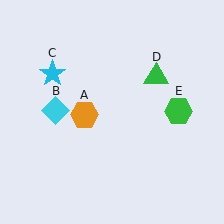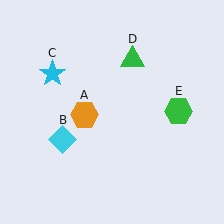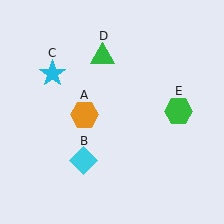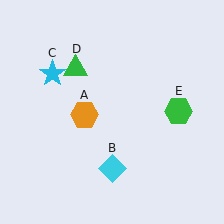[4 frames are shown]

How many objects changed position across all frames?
2 objects changed position: cyan diamond (object B), green triangle (object D).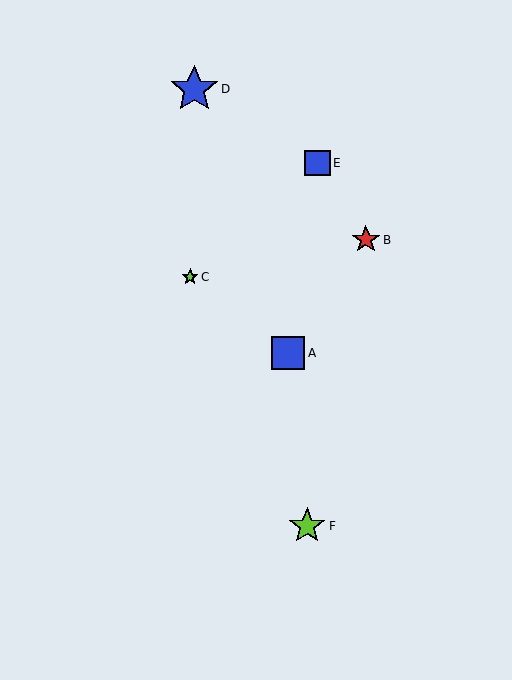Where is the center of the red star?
The center of the red star is at (366, 240).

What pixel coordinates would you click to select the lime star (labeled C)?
Click at (190, 277) to select the lime star C.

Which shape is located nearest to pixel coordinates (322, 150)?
The blue square (labeled E) at (317, 163) is nearest to that location.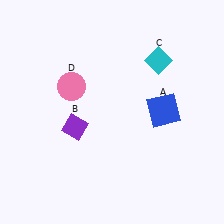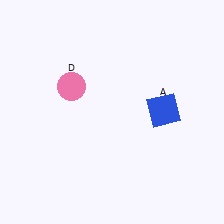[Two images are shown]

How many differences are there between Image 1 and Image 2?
There are 2 differences between the two images.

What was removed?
The purple diamond (B), the cyan diamond (C) were removed in Image 2.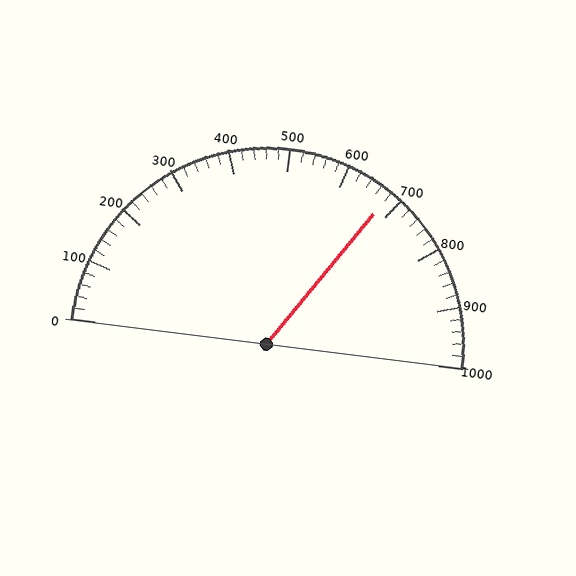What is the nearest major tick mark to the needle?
The nearest major tick mark is 700.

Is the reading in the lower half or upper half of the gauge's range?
The reading is in the upper half of the range (0 to 1000).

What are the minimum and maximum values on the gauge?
The gauge ranges from 0 to 1000.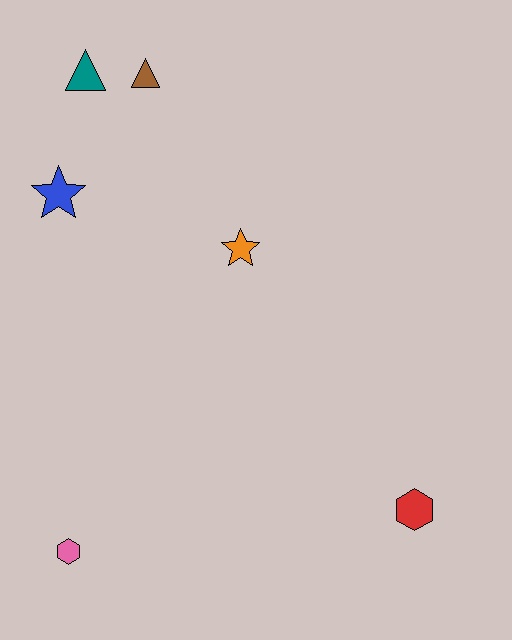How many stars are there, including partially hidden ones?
There are 2 stars.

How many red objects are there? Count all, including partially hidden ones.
There is 1 red object.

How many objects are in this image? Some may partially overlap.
There are 6 objects.